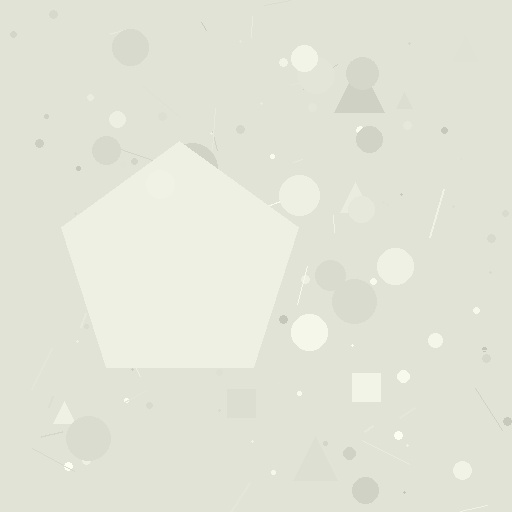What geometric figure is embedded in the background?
A pentagon is embedded in the background.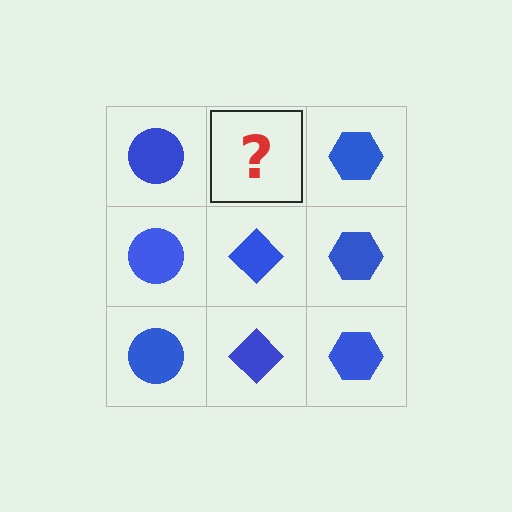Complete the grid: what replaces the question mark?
The question mark should be replaced with a blue diamond.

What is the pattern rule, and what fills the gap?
The rule is that each column has a consistent shape. The gap should be filled with a blue diamond.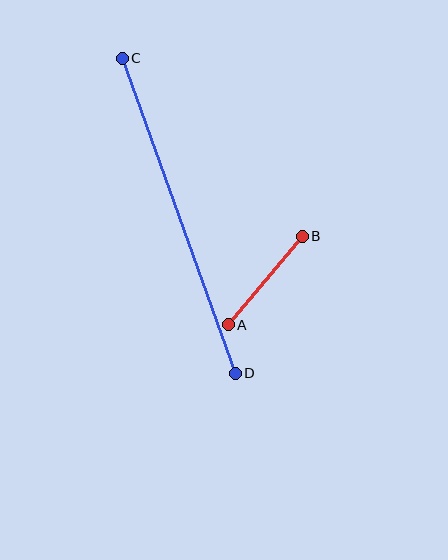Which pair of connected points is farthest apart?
Points C and D are farthest apart.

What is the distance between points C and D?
The distance is approximately 334 pixels.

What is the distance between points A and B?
The distance is approximately 115 pixels.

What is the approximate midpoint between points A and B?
The midpoint is at approximately (265, 281) pixels.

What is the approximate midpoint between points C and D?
The midpoint is at approximately (179, 216) pixels.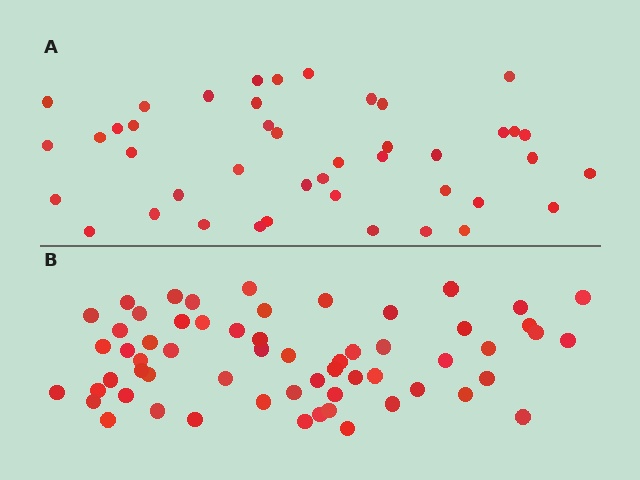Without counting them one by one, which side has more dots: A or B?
Region B (the bottom region) has more dots.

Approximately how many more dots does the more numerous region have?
Region B has approximately 15 more dots than region A.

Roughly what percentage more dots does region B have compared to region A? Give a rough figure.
About 40% more.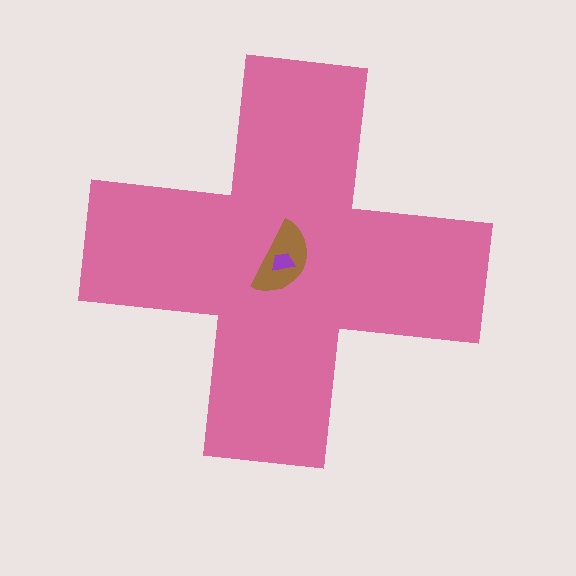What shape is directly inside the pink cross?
The brown semicircle.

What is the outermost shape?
The pink cross.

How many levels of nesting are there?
3.